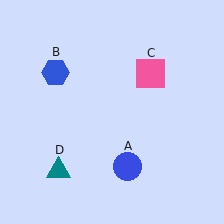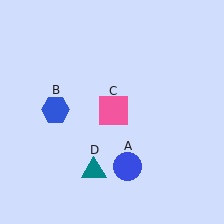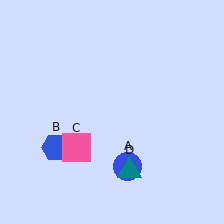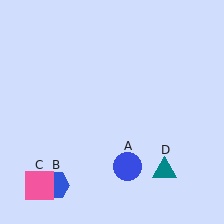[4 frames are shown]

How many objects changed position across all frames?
3 objects changed position: blue hexagon (object B), pink square (object C), teal triangle (object D).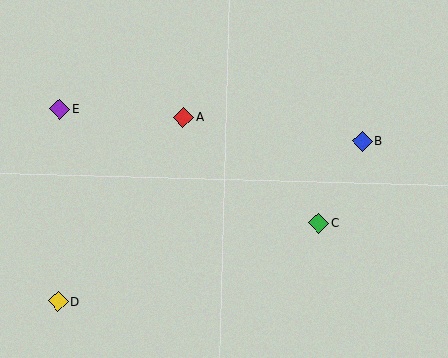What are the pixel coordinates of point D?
Point D is at (58, 301).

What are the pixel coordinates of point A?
Point A is at (183, 117).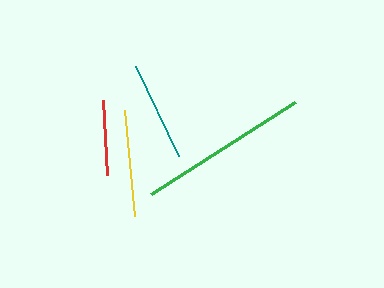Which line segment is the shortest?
The red line is the shortest at approximately 76 pixels.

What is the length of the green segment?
The green segment is approximately 171 pixels long.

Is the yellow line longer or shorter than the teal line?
The yellow line is longer than the teal line.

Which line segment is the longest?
The green line is the longest at approximately 171 pixels.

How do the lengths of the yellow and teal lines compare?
The yellow and teal lines are approximately the same length.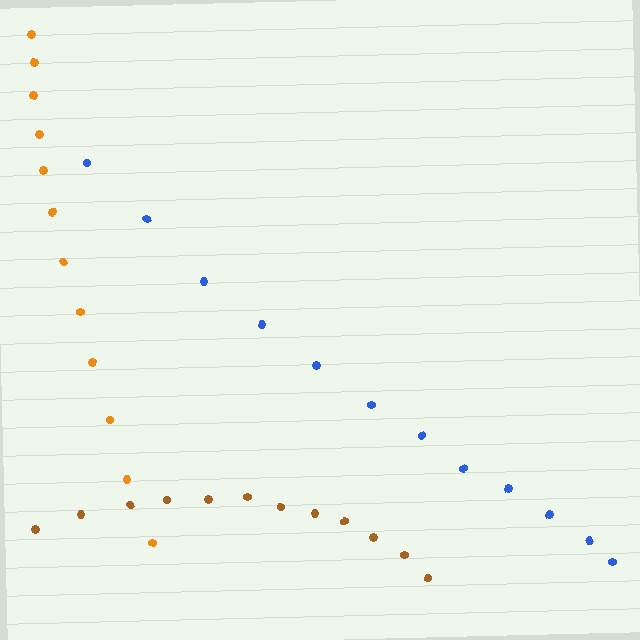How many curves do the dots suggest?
There are 3 distinct paths.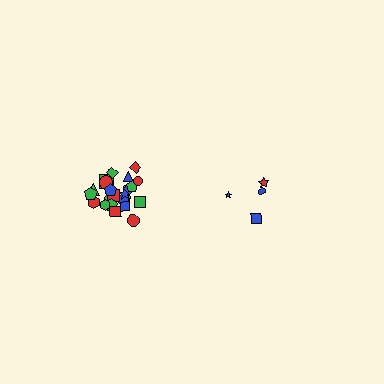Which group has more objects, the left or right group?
The left group.